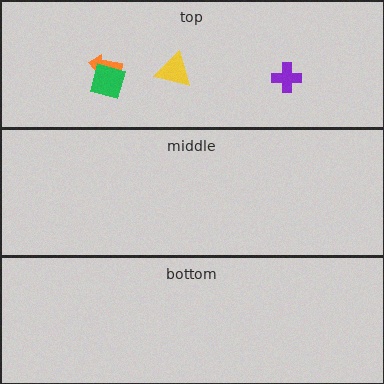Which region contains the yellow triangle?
The top region.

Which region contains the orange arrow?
The top region.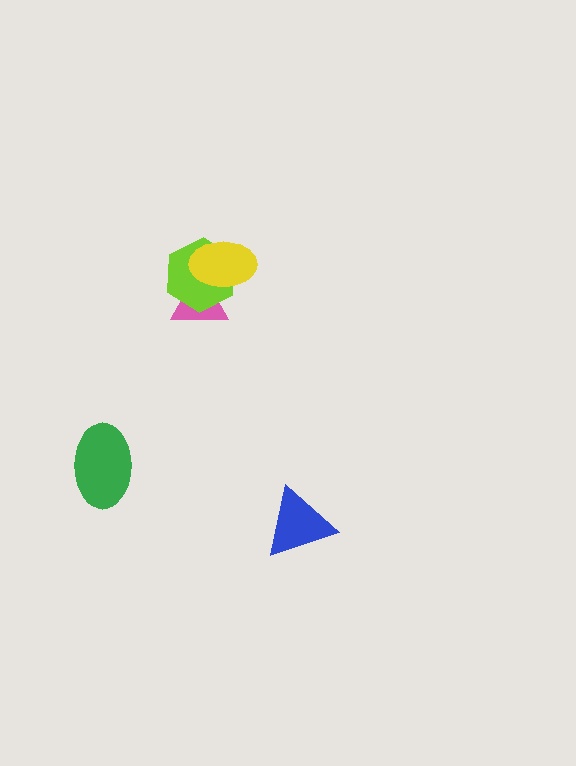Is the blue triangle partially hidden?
No, no other shape covers it.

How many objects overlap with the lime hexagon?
2 objects overlap with the lime hexagon.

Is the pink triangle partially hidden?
Yes, it is partially covered by another shape.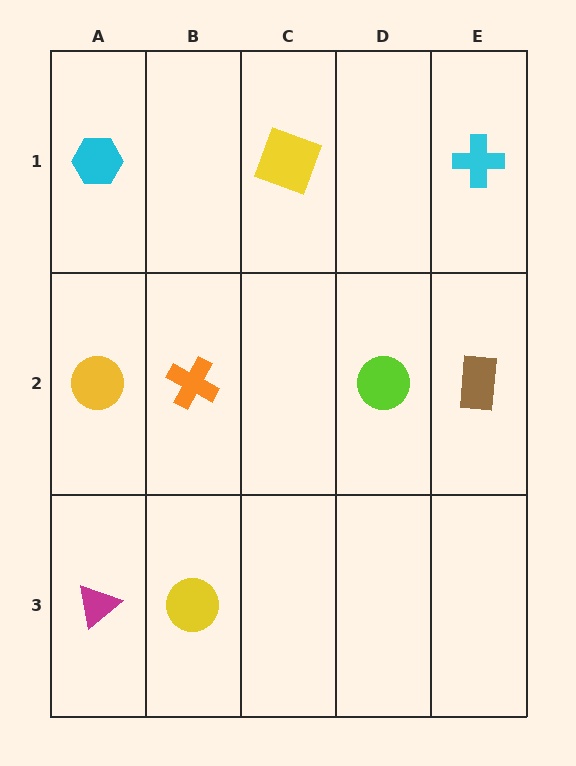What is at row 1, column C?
A yellow square.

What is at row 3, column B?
A yellow circle.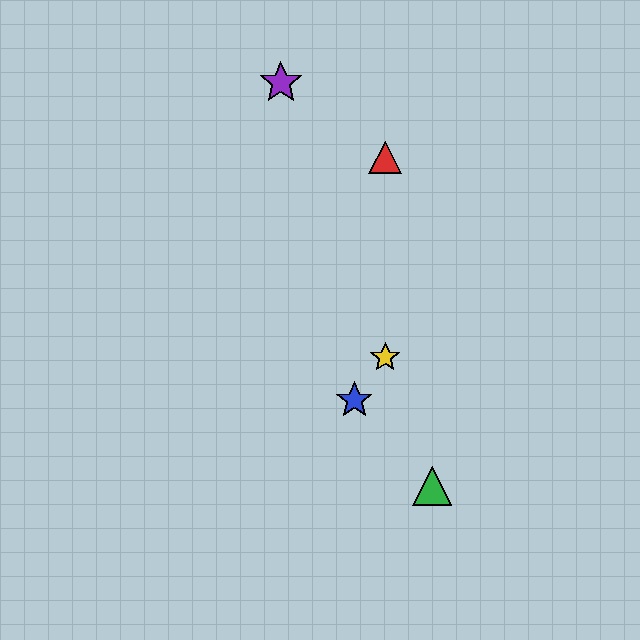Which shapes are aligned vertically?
The red triangle, the yellow star are aligned vertically.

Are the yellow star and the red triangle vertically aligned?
Yes, both are at x≈385.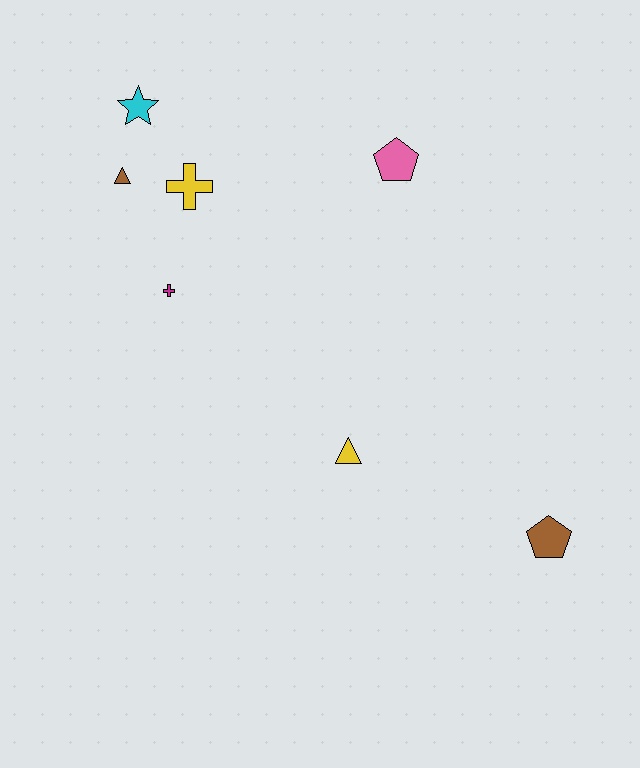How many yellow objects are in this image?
There are 2 yellow objects.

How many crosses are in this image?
There are 2 crosses.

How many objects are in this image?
There are 7 objects.